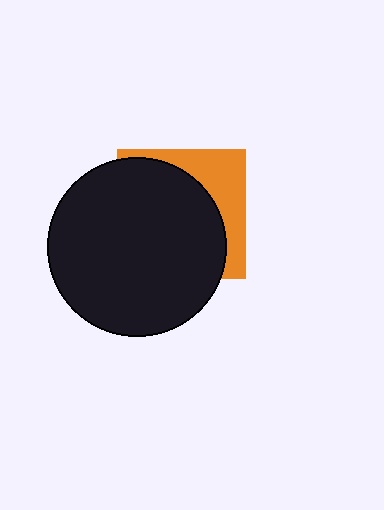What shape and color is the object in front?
The object in front is a black circle.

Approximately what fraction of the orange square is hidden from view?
Roughly 70% of the orange square is hidden behind the black circle.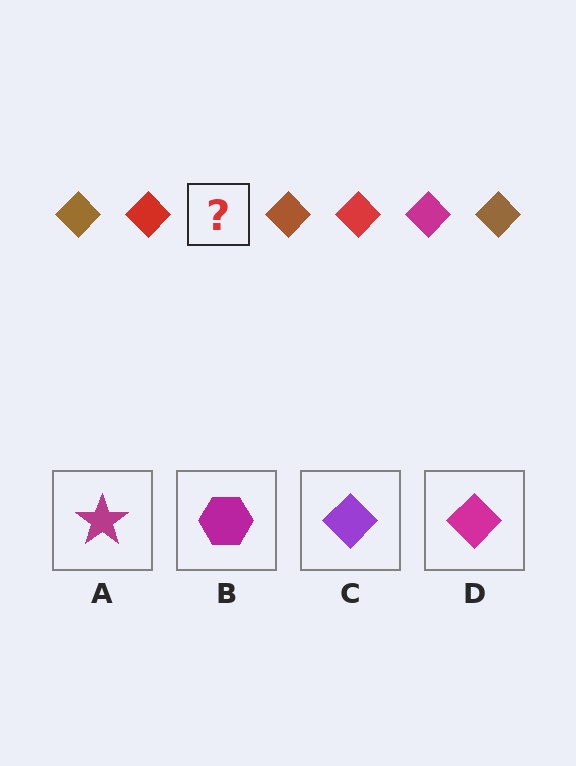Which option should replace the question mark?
Option D.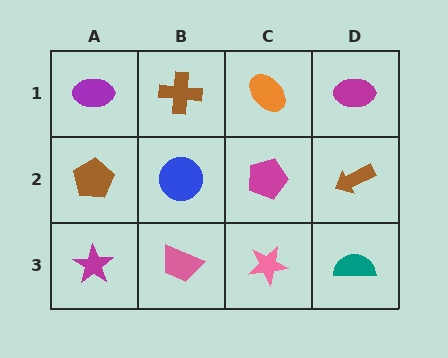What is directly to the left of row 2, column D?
A magenta pentagon.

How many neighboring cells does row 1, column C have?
3.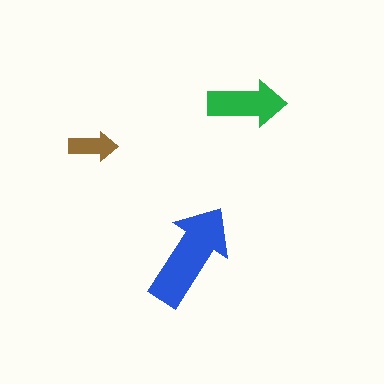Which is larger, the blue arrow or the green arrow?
The blue one.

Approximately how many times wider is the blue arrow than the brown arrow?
About 2 times wider.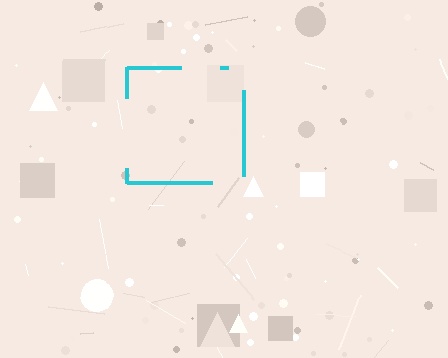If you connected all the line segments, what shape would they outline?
They would outline a square.